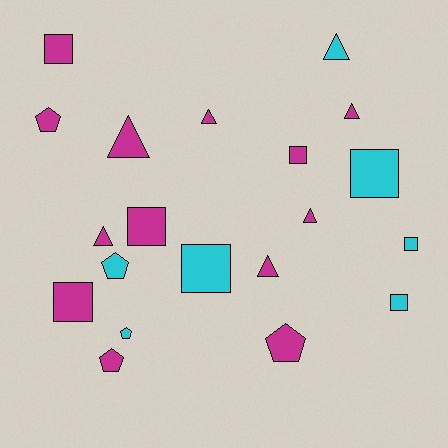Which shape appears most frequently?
Square, with 8 objects.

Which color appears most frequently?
Magenta, with 13 objects.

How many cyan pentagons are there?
There are 2 cyan pentagons.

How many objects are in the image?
There are 20 objects.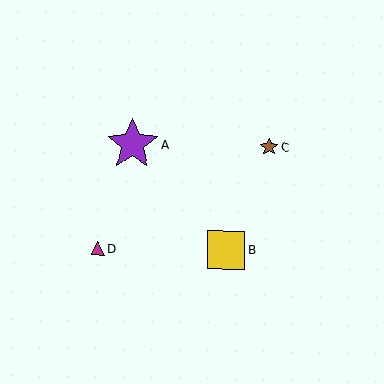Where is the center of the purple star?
The center of the purple star is at (132, 144).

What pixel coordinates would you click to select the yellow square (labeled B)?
Click at (226, 250) to select the yellow square B.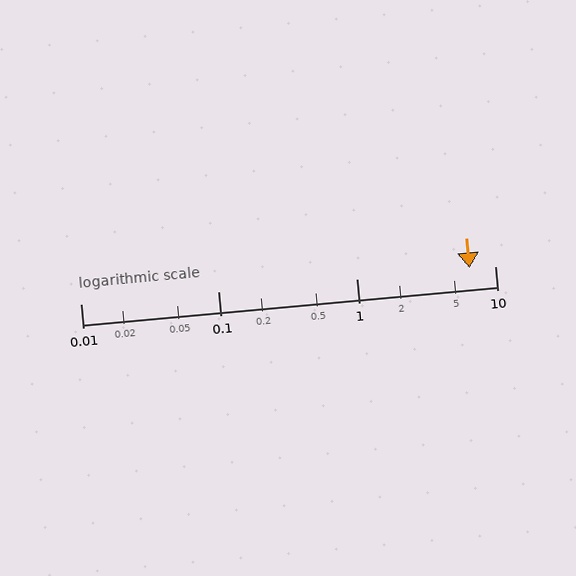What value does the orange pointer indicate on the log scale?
The pointer indicates approximately 6.6.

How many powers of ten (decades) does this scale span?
The scale spans 3 decades, from 0.01 to 10.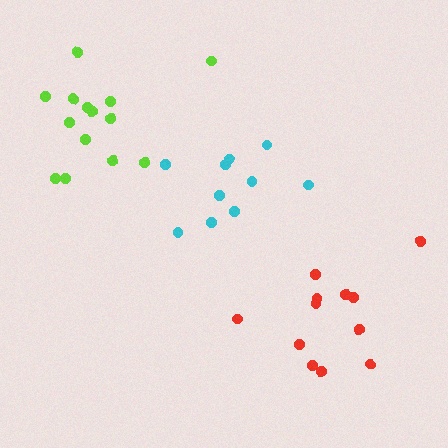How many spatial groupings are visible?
There are 3 spatial groupings.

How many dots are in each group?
Group 1: 14 dots, Group 2: 11 dots, Group 3: 12 dots (37 total).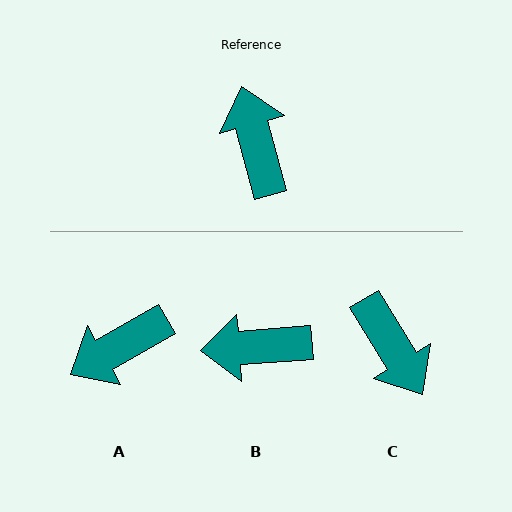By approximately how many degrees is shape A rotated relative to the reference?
Approximately 105 degrees counter-clockwise.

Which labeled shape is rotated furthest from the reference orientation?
C, about 164 degrees away.